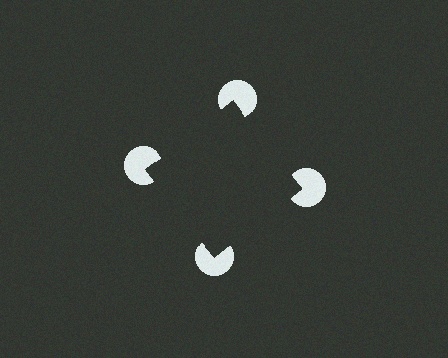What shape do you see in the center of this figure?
An illusory square — its edges are inferred from the aligned wedge cuts in the pac-man discs, not physically drawn.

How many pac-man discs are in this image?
There are 4 — one at each vertex of the illusory square.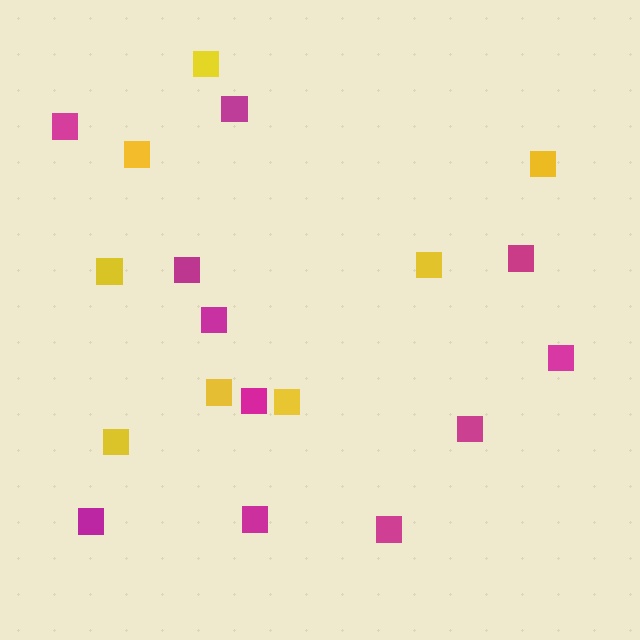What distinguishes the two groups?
There are 2 groups: one group of yellow squares (8) and one group of magenta squares (11).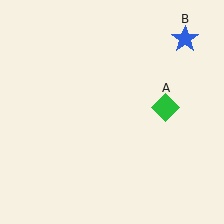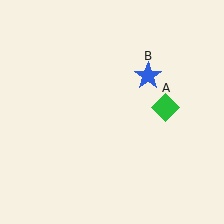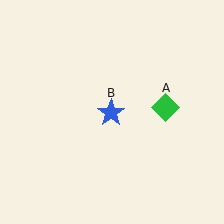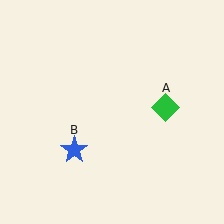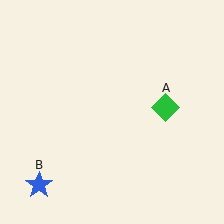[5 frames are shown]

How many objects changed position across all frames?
1 object changed position: blue star (object B).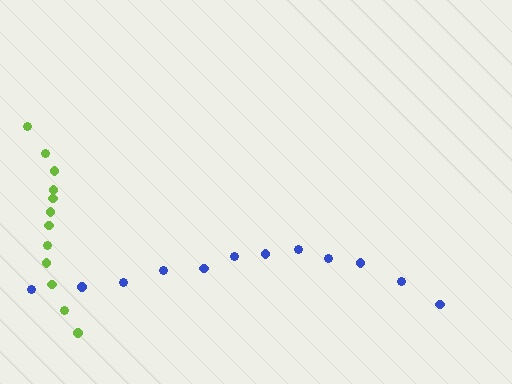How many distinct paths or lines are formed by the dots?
There are 2 distinct paths.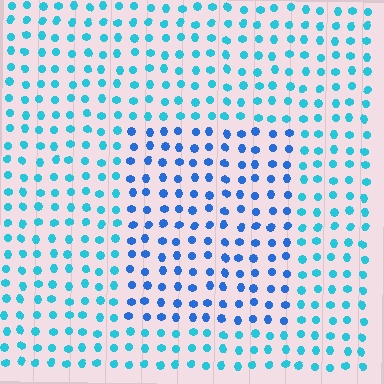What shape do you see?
I see a rectangle.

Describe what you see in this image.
The image is filled with small cyan elements in a uniform arrangement. A rectangle-shaped region is visible where the elements are tinted to a slightly different hue, forming a subtle color boundary.